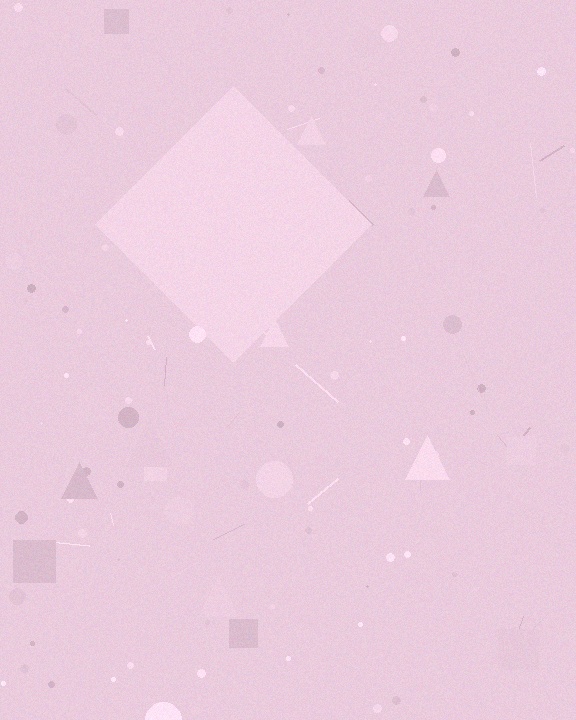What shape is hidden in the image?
A diamond is hidden in the image.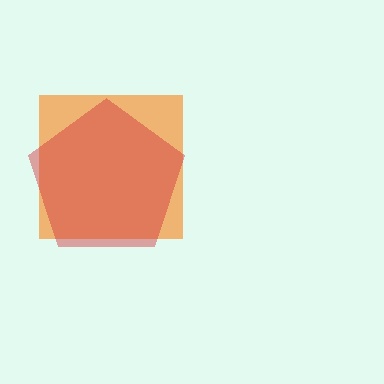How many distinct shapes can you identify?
There are 2 distinct shapes: an orange square, a red pentagon.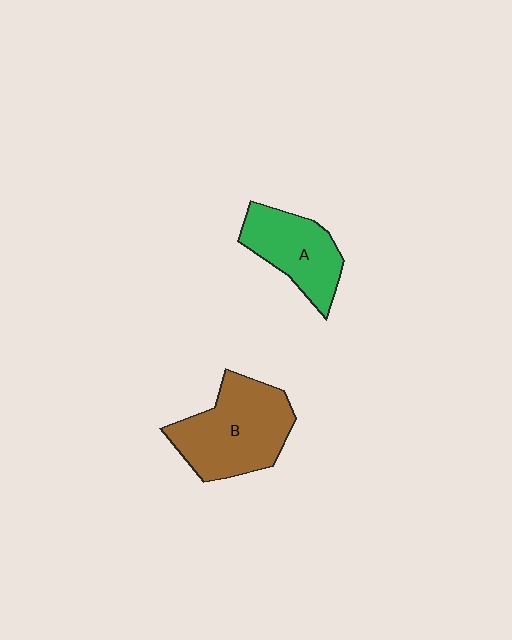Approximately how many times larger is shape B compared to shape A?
Approximately 1.4 times.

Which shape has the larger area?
Shape B (brown).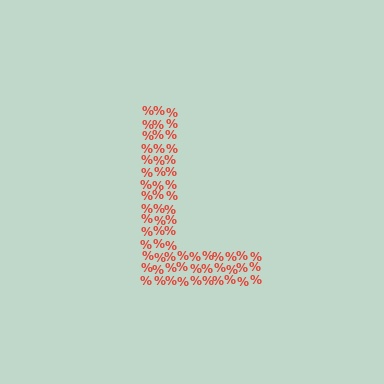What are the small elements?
The small elements are percent signs.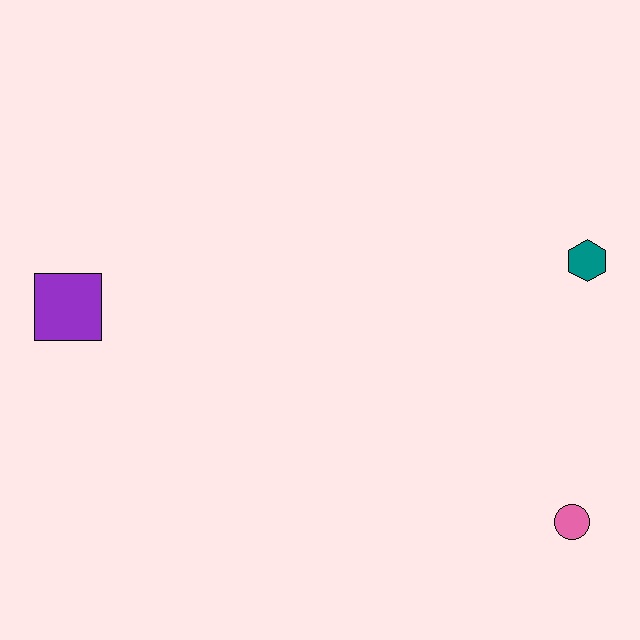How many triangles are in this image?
There are no triangles.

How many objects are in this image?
There are 3 objects.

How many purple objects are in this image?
There is 1 purple object.